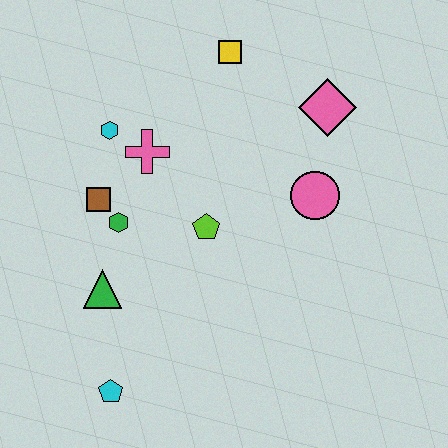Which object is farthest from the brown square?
The pink diamond is farthest from the brown square.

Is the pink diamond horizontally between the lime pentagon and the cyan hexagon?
No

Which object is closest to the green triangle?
The green hexagon is closest to the green triangle.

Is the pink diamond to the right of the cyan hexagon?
Yes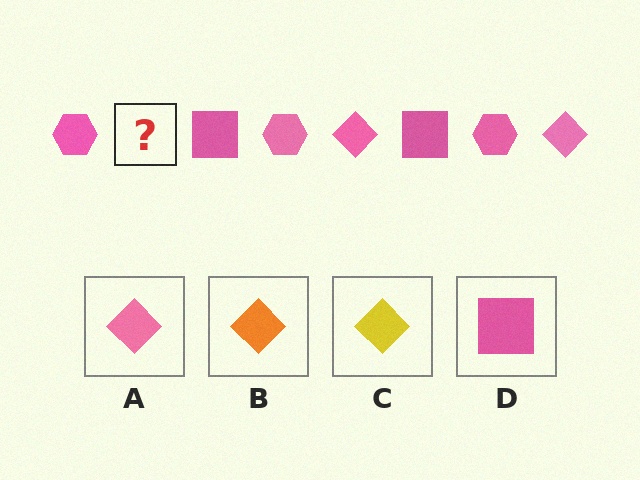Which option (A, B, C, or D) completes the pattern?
A.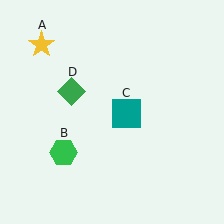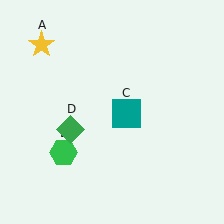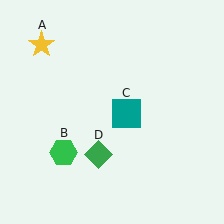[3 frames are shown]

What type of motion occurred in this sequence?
The green diamond (object D) rotated counterclockwise around the center of the scene.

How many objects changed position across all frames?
1 object changed position: green diamond (object D).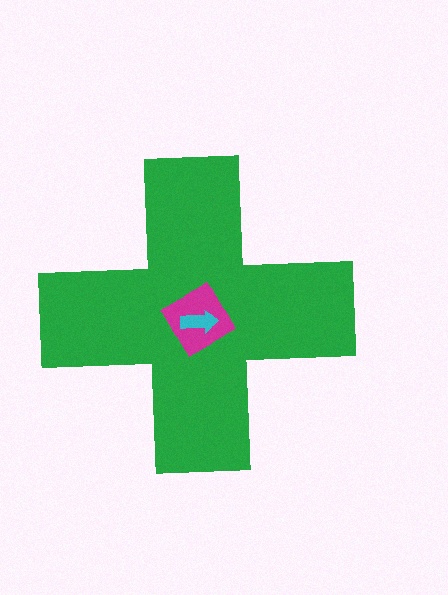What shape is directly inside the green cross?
The magenta diamond.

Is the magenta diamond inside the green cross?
Yes.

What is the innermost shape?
The cyan arrow.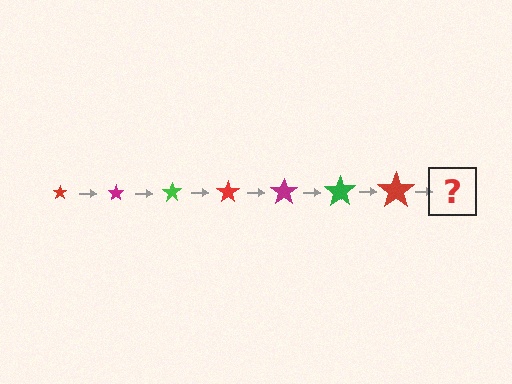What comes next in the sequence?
The next element should be a magenta star, larger than the previous one.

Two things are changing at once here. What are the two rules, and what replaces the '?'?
The two rules are that the star grows larger each step and the color cycles through red, magenta, and green. The '?' should be a magenta star, larger than the previous one.